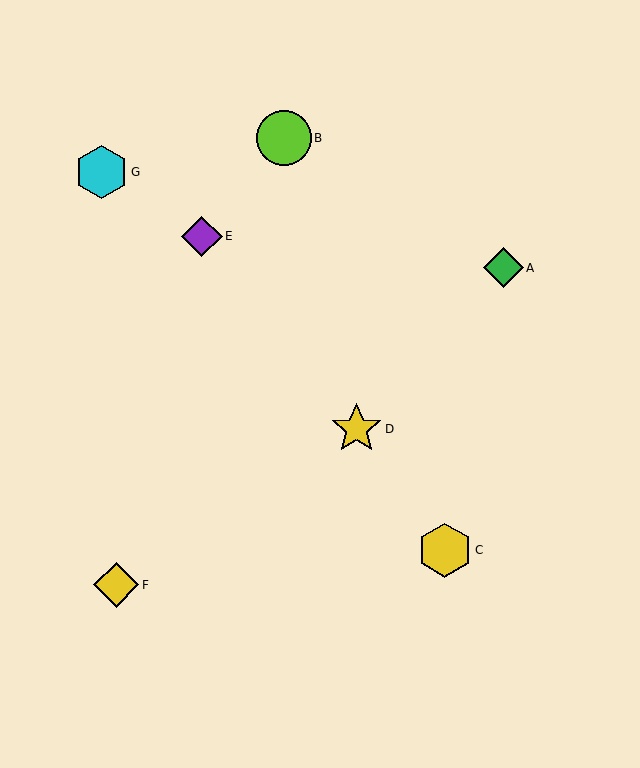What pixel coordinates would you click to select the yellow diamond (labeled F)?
Click at (116, 585) to select the yellow diamond F.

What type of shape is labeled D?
Shape D is a yellow star.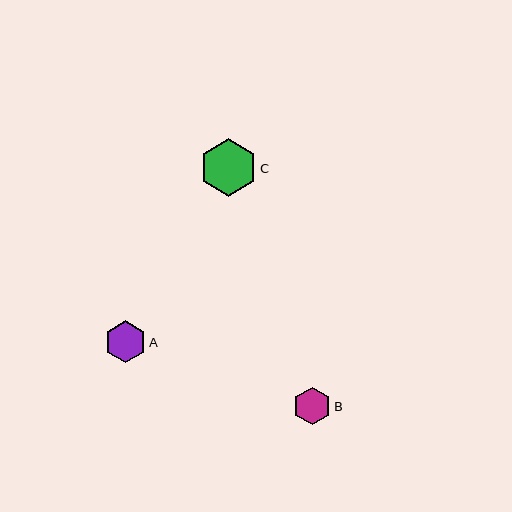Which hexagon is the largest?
Hexagon C is the largest with a size of approximately 57 pixels.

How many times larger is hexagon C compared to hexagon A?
Hexagon C is approximately 1.4 times the size of hexagon A.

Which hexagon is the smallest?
Hexagon B is the smallest with a size of approximately 38 pixels.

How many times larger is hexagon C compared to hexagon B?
Hexagon C is approximately 1.5 times the size of hexagon B.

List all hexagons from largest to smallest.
From largest to smallest: C, A, B.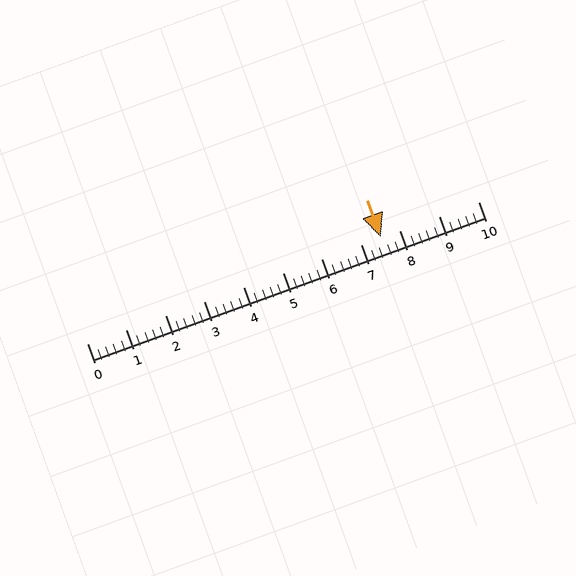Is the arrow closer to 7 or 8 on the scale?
The arrow is closer to 8.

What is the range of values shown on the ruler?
The ruler shows values from 0 to 10.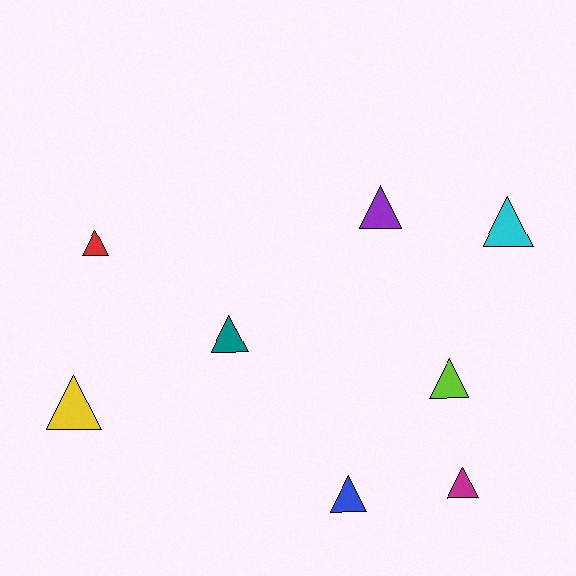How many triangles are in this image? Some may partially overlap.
There are 8 triangles.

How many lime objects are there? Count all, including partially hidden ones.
There is 1 lime object.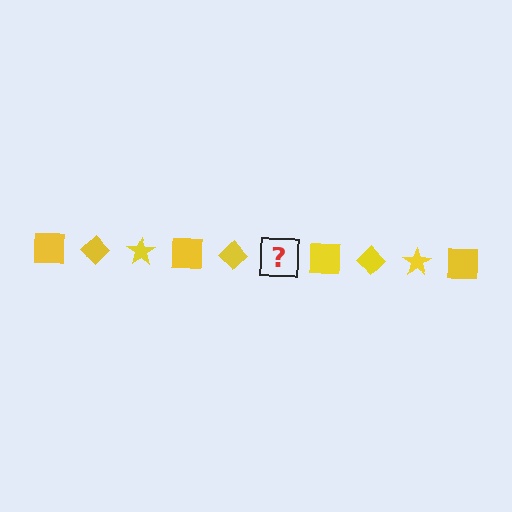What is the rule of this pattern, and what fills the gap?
The rule is that the pattern cycles through square, diamond, star shapes in yellow. The gap should be filled with a yellow star.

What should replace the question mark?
The question mark should be replaced with a yellow star.